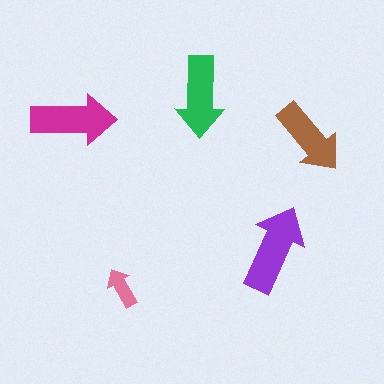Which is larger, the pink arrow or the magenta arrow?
The magenta one.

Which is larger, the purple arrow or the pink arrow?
The purple one.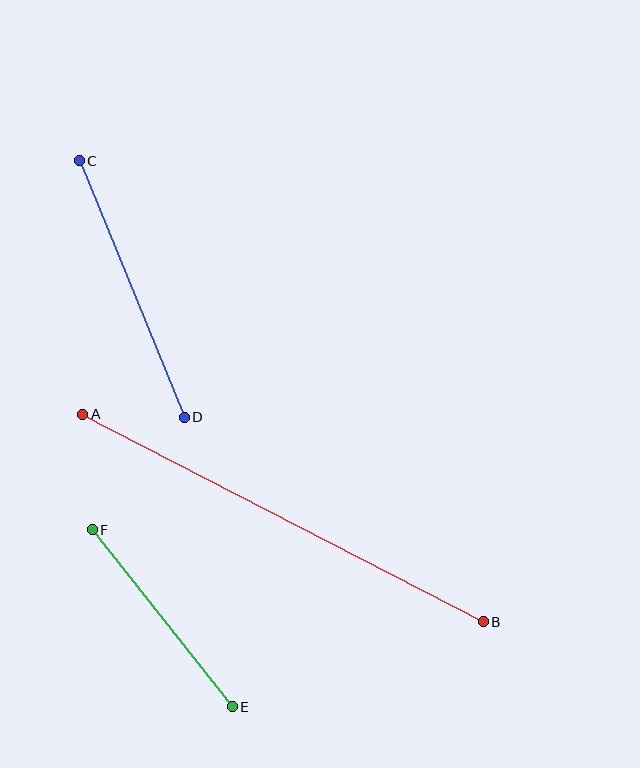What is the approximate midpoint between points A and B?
The midpoint is at approximately (283, 518) pixels.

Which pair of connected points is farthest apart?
Points A and B are farthest apart.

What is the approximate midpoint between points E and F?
The midpoint is at approximately (162, 618) pixels.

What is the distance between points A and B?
The distance is approximately 451 pixels.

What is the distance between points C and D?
The distance is approximately 277 pixels.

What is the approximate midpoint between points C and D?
The midpoint is at approximately (132, 289) pixels.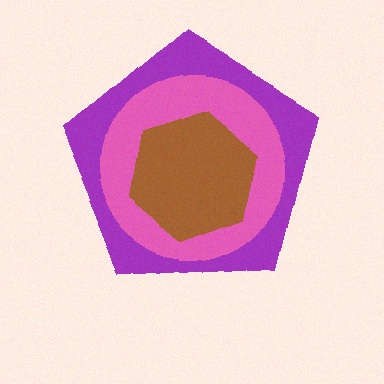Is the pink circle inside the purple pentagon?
Yes.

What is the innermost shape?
The brown hexagon.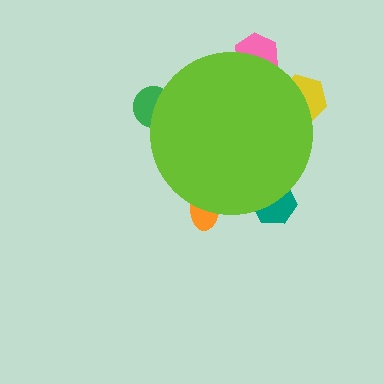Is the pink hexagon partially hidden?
Yes, the pink hexagon is partially hidden behind the lime circle.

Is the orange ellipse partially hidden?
Yes, the orange ellipse is partially hidden behind the lime circle.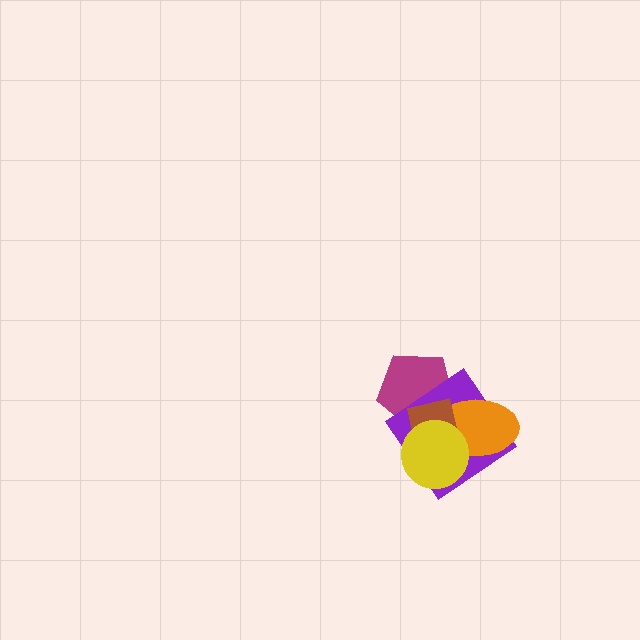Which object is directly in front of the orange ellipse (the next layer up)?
The brown square is directly in front of the orange ellipse.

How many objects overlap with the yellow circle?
4 objects overlap with the yellow circle.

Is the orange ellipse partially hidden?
Yes, it is partially covered by another shape.